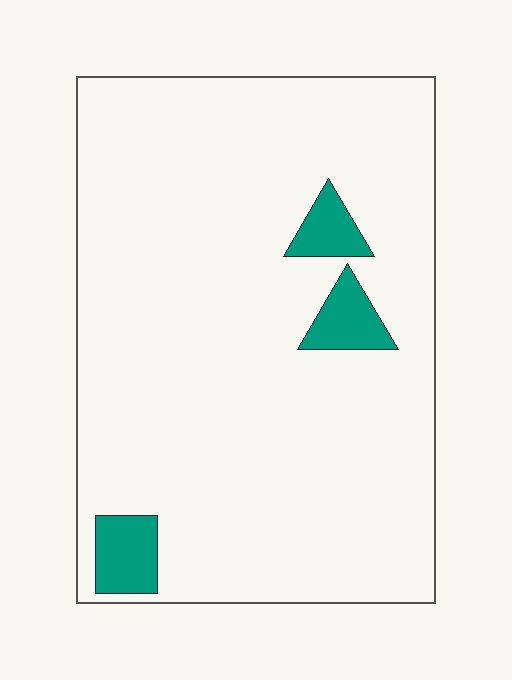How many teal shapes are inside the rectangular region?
3.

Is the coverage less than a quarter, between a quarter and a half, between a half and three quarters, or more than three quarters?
Less than a quarter.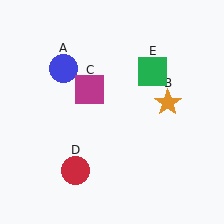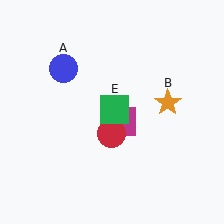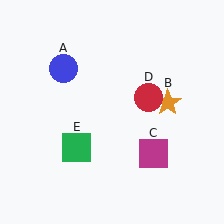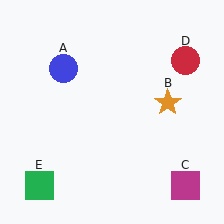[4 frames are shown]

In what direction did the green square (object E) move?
The green square (object E) moved down and to the left.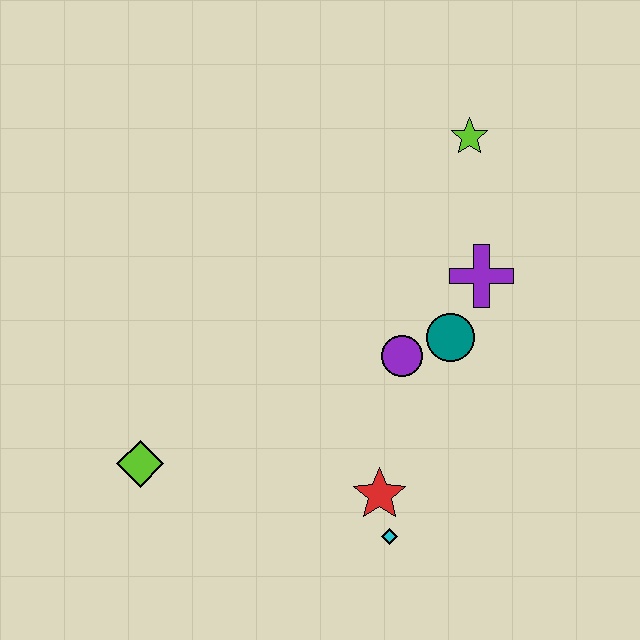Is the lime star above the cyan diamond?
Yes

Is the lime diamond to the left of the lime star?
Yes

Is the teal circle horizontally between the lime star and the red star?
Yes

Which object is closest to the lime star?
The purple cross is closest to the lime star.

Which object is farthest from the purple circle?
The lime diamond is farthest from the purple circle.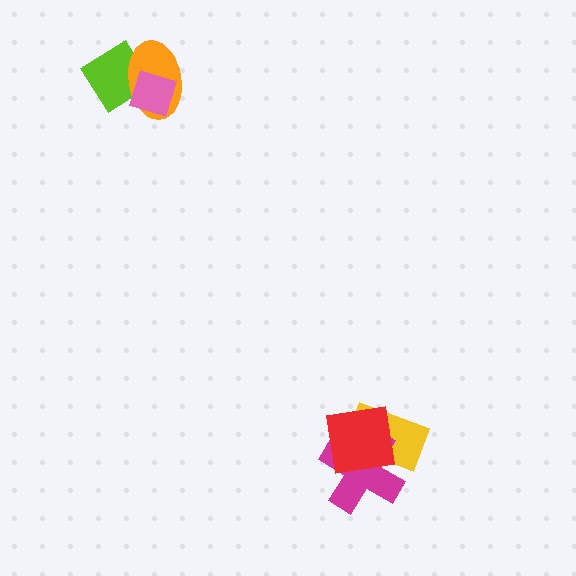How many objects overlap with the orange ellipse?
2 objects overlap with the orange ellipse.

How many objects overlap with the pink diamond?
2 objects overlap with the pink diamond.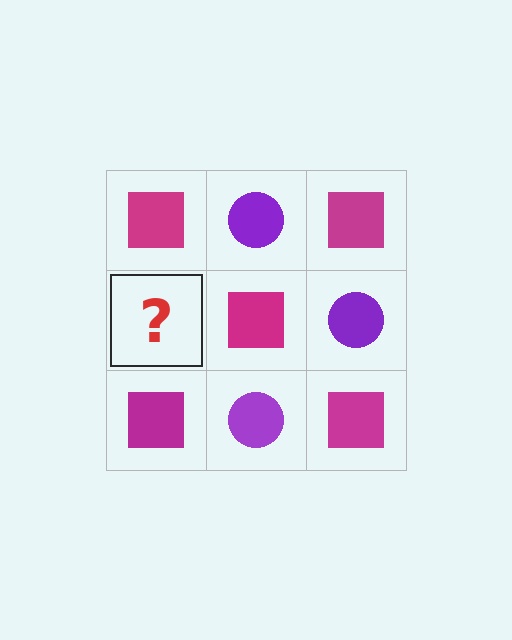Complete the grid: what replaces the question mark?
The question mark should be replaced with a purple circle.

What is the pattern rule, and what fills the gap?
The rule is that it alternates magenta square and purple circle in a checkerboard pattern. The gap should be filled with a purple circle.